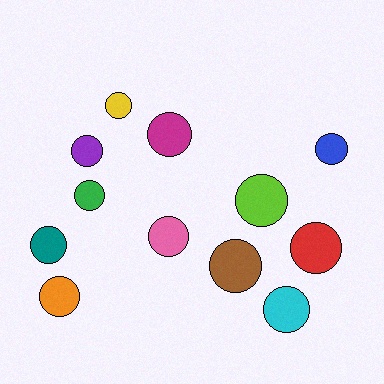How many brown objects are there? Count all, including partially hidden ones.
There is 1 brown object.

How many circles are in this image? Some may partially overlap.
There are 12 circles.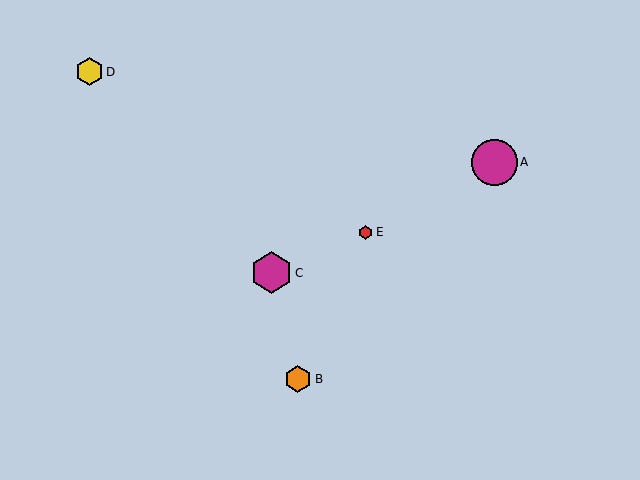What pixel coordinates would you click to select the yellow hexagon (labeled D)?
Click at (89, 72) to select the yellow hexagon D.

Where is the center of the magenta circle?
The center of the magenta circle is at (494, 162).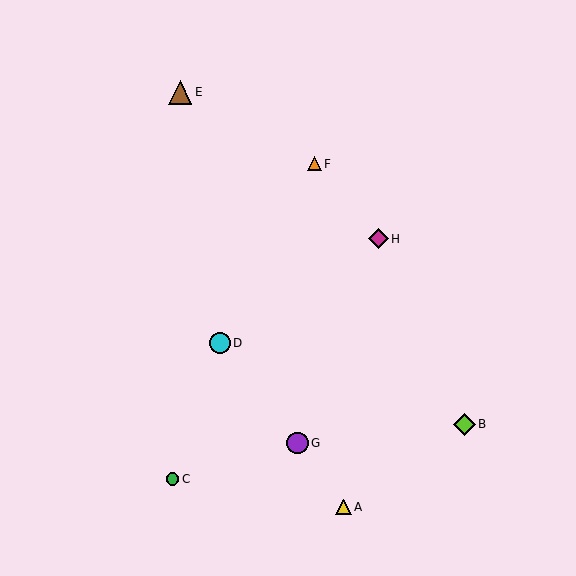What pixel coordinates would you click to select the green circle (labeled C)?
Click at (173, 479) to select the green circle C.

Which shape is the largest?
The brown triangle (labeled E) is the largest.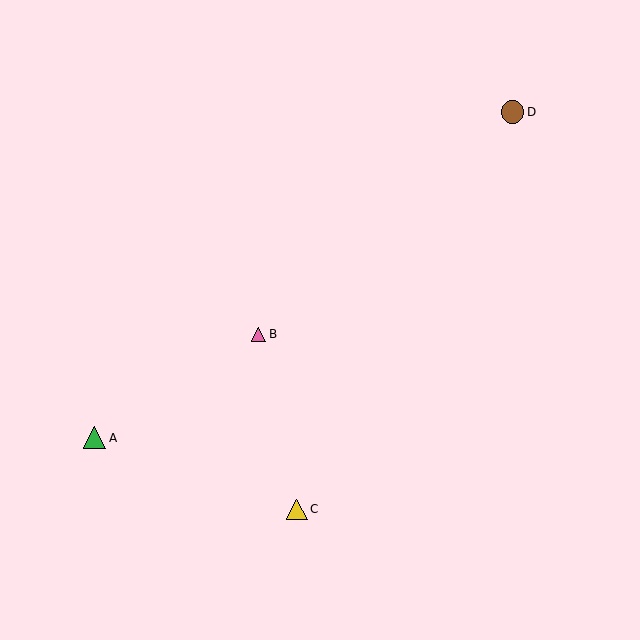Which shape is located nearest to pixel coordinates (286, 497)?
The yellow triangle (labeled C) at (297, 509) is nearest to that location.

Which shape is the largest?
The brown circle (labeled D) is the largest.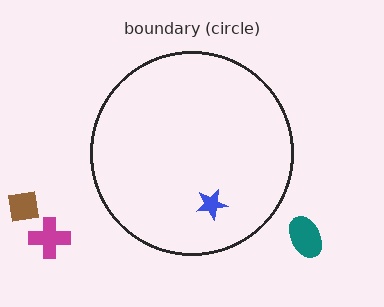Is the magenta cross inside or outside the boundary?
Outside.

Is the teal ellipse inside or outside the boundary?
Outside.